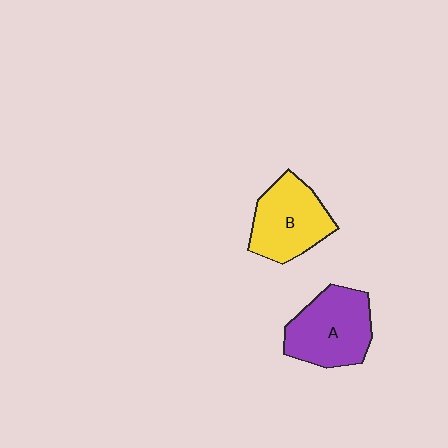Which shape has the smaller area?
Shape B (yellow).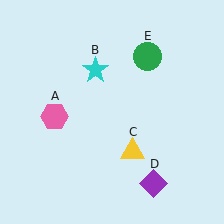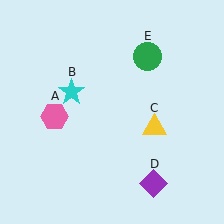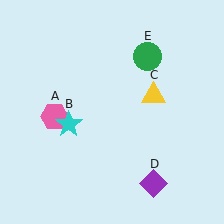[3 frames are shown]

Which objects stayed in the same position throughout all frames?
Pink hexagon (object A) and purple diamond (object D) and green circle (object E) remained stationary.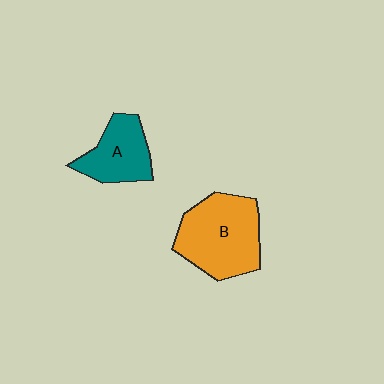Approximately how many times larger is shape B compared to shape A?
Approximately 1.6 times.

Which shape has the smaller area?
Shape A (teal).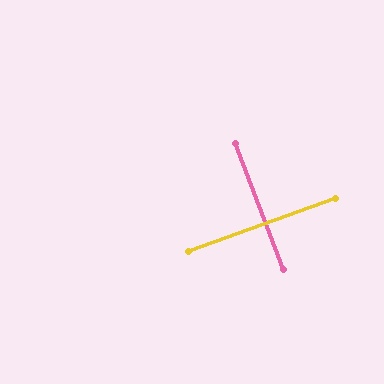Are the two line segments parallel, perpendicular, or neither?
Perpendicular — they meet at approximately 89°.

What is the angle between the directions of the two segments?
Approximately 89 degrees.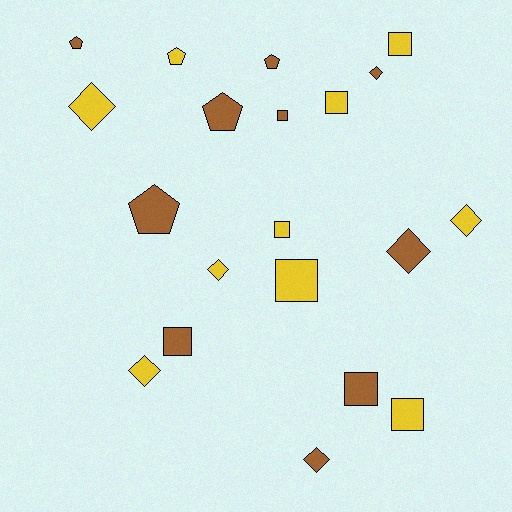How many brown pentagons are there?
There are 4 brown pentagons.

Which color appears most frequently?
Yellow, with 10 objects.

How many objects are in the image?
There are 20 objects.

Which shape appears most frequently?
Square, with 8 objects.